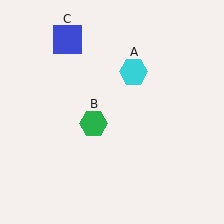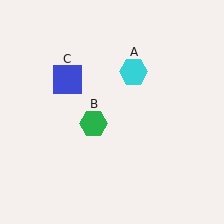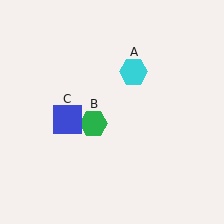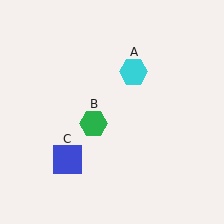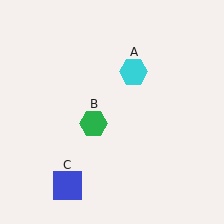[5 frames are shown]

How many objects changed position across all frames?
1 object changed position: blue square (object C).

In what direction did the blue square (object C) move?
The blue square (object C) moved down.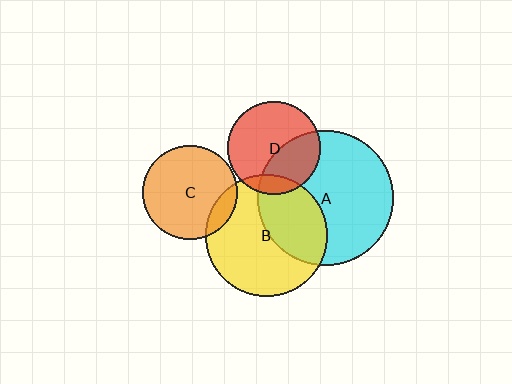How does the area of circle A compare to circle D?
Approximately 2.1 times.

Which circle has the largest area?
Circle A (cyan).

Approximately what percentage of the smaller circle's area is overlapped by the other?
Approximately 15%.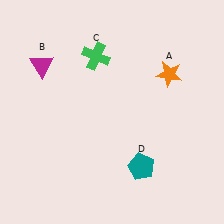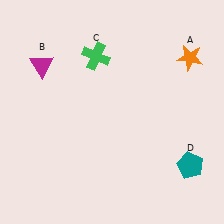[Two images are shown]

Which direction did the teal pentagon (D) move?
The teal pentagon (D) moved right.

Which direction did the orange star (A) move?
The orange star (A) moved right.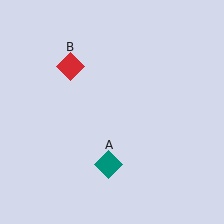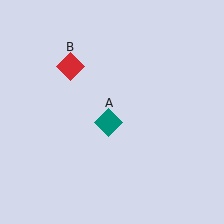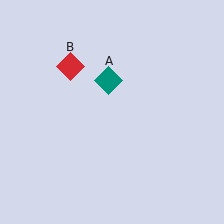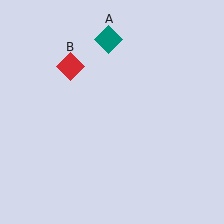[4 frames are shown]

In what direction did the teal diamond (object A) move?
The teal diamond (object A) moved up.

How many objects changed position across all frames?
1 object changed position: teal diamond (object A).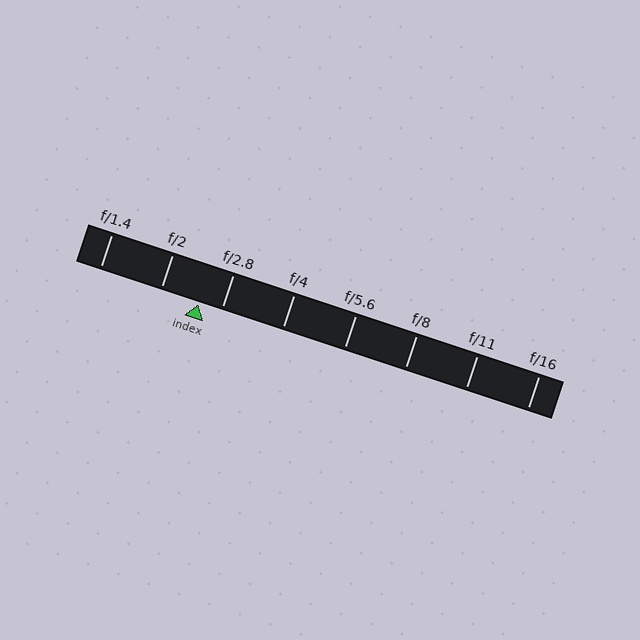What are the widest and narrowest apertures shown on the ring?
The widest aperture shown is f/1.4 and the narrowest is f/16.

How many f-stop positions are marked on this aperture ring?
There are 8 f-stop positions marked.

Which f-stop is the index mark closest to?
The index mark is closest to f/2.8.